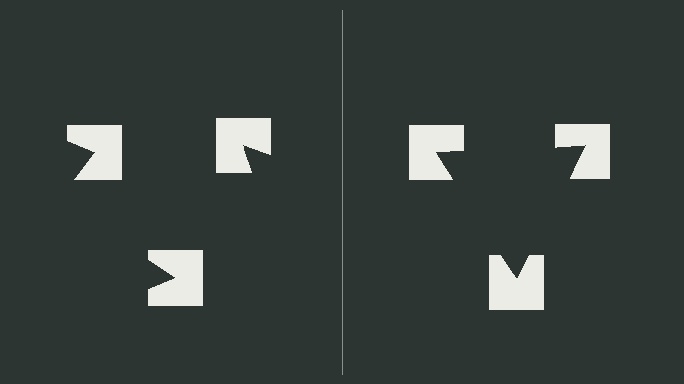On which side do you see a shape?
An illusory triangle appears on the right side. On the left side the wedge cuts are rotated, so no coherent shape forms.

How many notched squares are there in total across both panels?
6 — 3 on each side.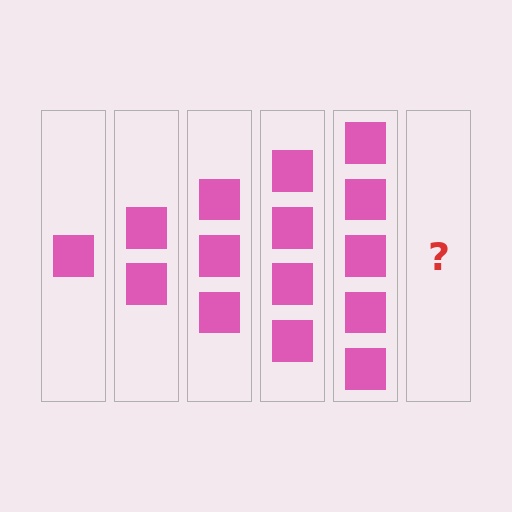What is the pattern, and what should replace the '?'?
The pattern is that each step adds one more square. The '?' should be 6 squares.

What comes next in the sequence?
The next element should be 6 squares.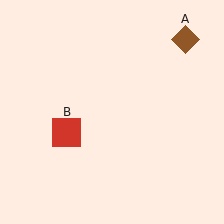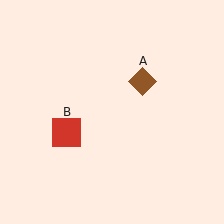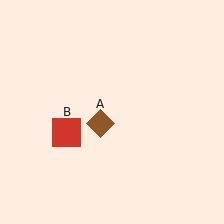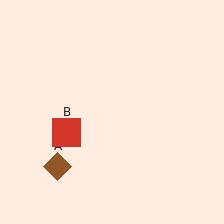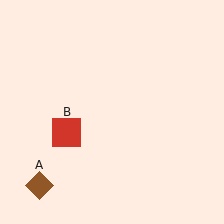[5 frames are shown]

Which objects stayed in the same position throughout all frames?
Red square (object B) remained stationary.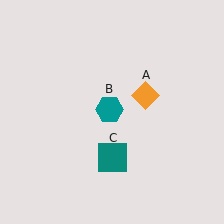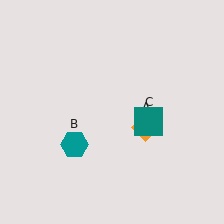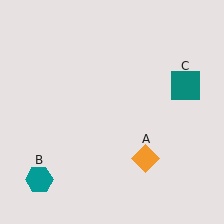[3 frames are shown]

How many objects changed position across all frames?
3 objects changed position: orange diamond (object A), teal hexagon (object B), teal square (object C).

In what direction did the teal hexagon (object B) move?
The teal hexagon (object B) moved down and to the left.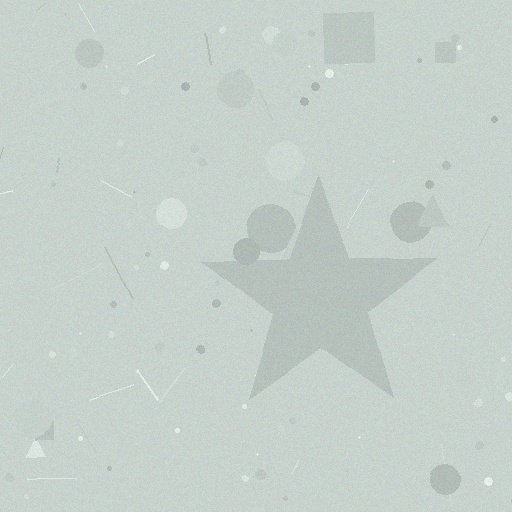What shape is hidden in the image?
A star is hidden in the image.